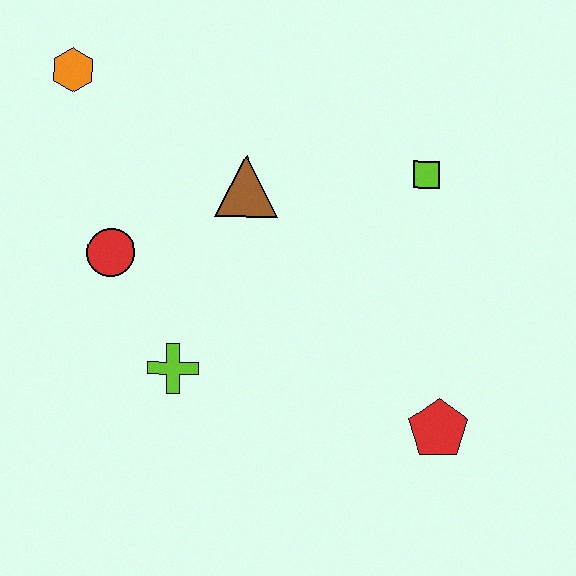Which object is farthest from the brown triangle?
The red pentagon is farthest from the brown triangle.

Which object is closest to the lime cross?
The red circle is closest to the lime cross.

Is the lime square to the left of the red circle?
No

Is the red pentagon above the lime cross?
No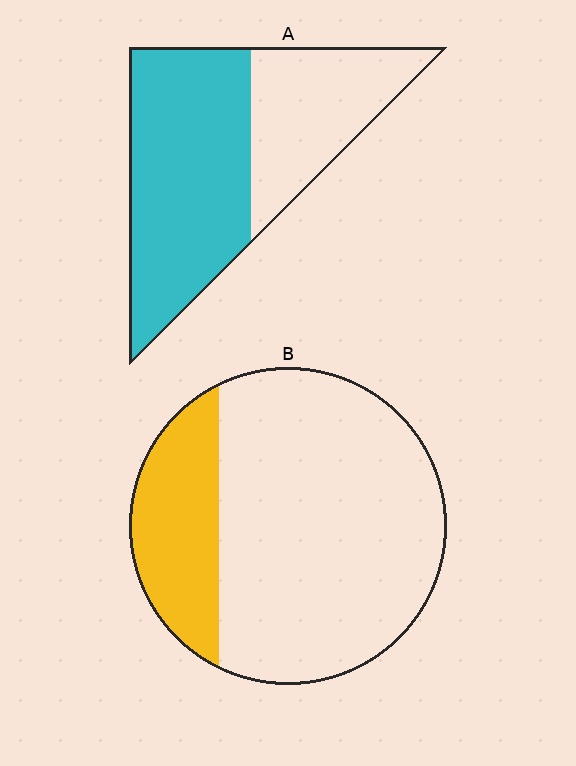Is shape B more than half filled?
No.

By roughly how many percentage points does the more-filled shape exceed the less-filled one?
By roughly 40 percentage points (A over B).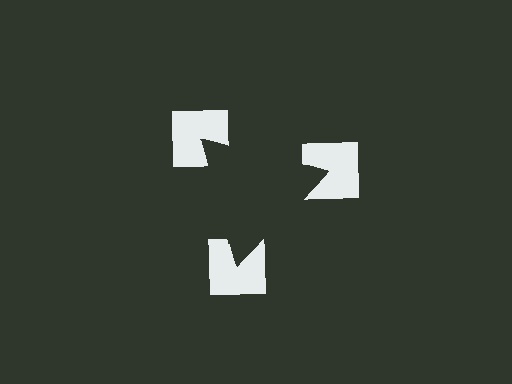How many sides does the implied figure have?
3 sides.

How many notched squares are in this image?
There are 3 — one at each vertex of the illusory triangle.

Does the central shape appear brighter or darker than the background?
It typically appears slightly darker than the background, even though no actual brightness change is drawn.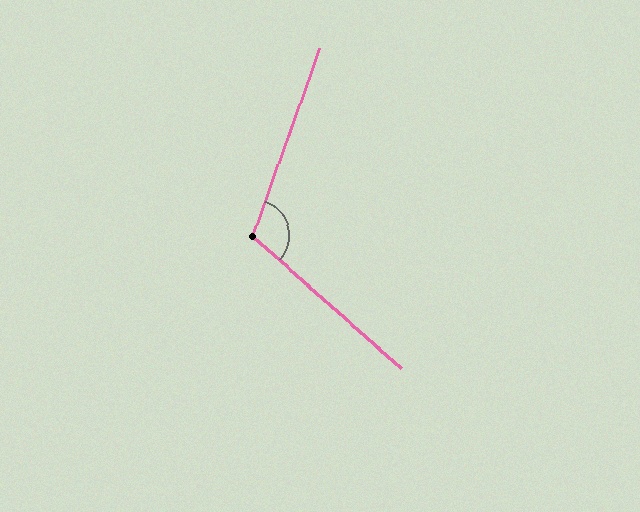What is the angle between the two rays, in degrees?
Approximately 112 degrees.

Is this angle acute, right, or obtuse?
It is obtuse.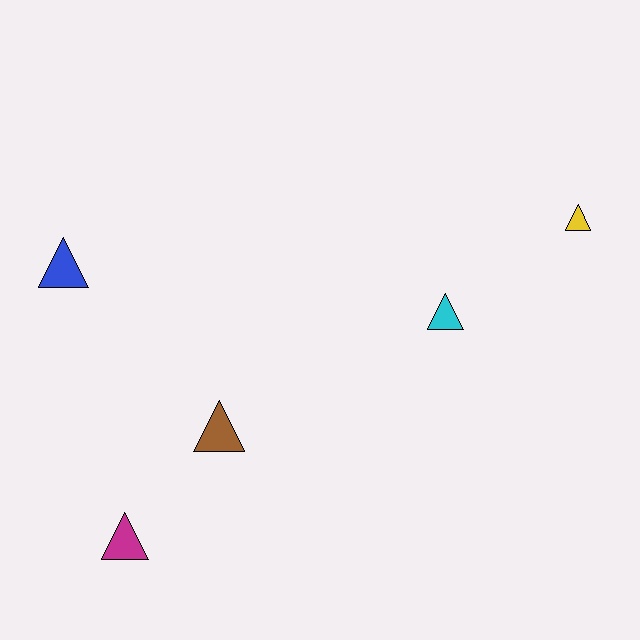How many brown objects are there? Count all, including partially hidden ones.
There is 1 brown object.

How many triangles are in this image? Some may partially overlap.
There are 5 triangles.